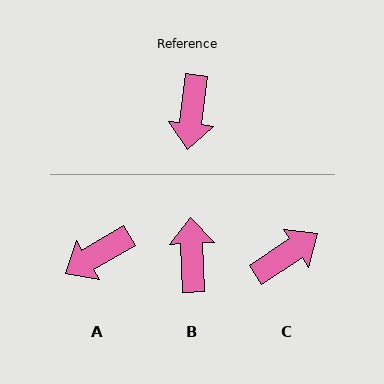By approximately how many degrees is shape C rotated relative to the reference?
Approximately 130 degrees counter-clockwise.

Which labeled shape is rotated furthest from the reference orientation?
B, about 171 degrees away.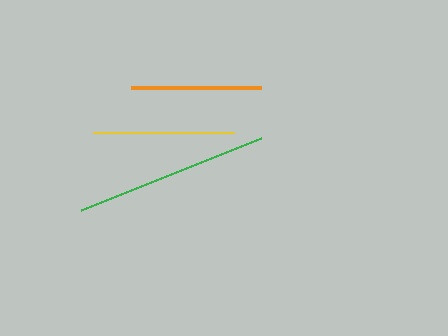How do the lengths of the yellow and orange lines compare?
The yellow and orange lines are approximately the same length.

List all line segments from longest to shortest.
From longest to shortest: green, yellow, orange.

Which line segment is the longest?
The green line is the longest at approximately 194 pixels.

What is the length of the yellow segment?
The yellow segment is approximately 141 pixels long.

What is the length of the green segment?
The green segment is approximately 194 pixels long.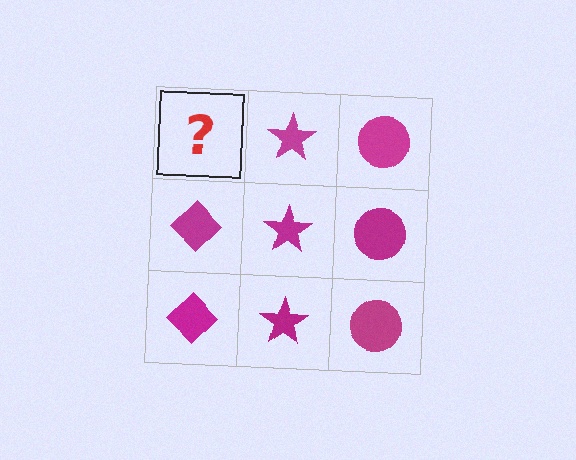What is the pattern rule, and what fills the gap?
The rule is that each column has a consistent shape. The gap should be filled with a magenta diamond.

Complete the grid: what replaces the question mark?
The question mark should be replaced with a magenta diamond.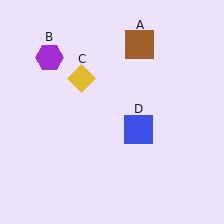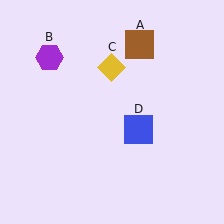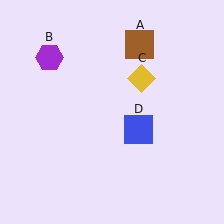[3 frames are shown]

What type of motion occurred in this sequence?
The yellow diamond (object C) rotated clockwise around the center of the scene.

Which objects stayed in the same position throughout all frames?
Brown square (object A) and purple hexagon (object B) and blue square (object D) remained stationary.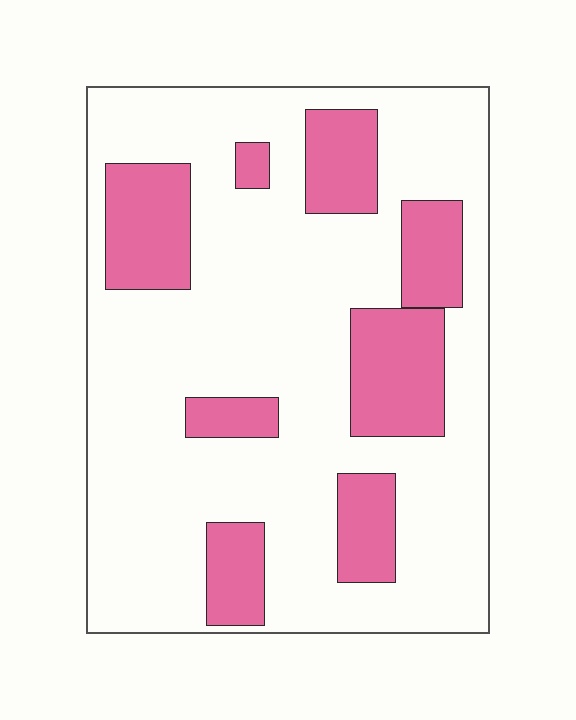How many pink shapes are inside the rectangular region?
8.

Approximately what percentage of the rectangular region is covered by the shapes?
Approximately 25%.